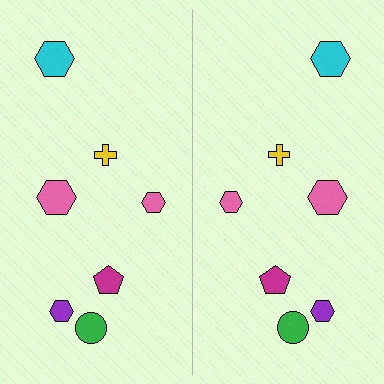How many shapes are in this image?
There are 14 shapes in this image.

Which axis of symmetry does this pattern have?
The pattern has a vertical axis of symmetry running through the center of the image.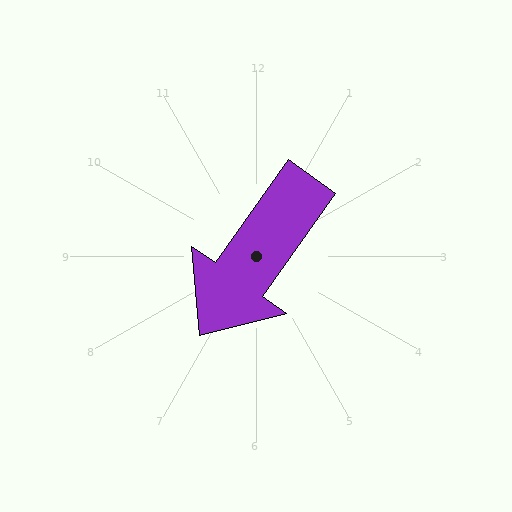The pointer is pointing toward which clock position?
Roughly 7 o'clock.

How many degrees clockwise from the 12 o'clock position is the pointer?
Approximately 215 degrees.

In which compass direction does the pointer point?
Southwest.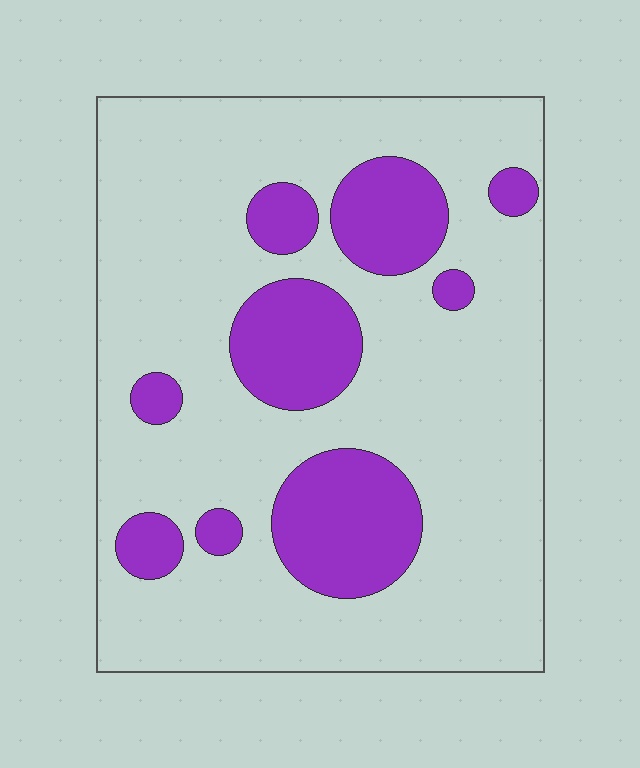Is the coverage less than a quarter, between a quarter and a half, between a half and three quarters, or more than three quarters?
Less than a quarter.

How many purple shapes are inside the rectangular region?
9.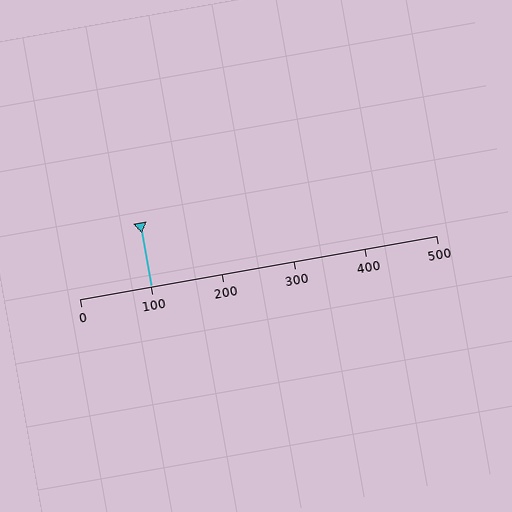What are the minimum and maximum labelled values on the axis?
The axis runs from 0 to 500.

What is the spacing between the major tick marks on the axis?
The major ticks are spaced 100 apart.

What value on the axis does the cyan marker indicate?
The marker indicates approximately 100.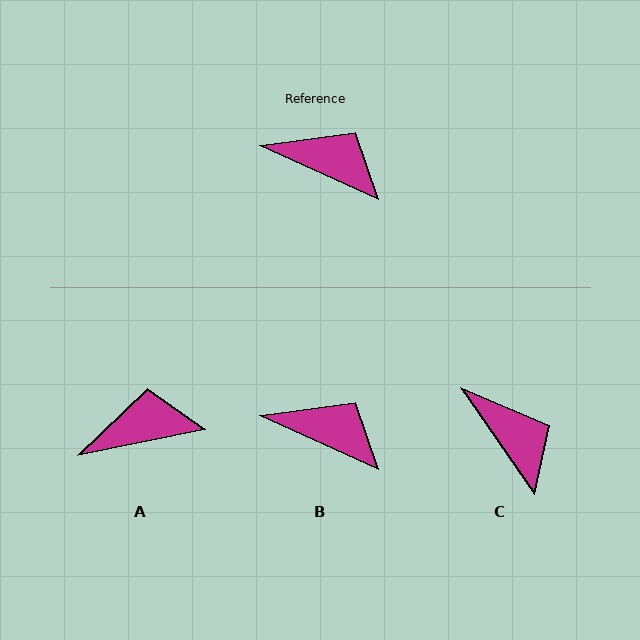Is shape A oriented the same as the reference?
No, it is off by about 36 degrees.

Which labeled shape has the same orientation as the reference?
B.